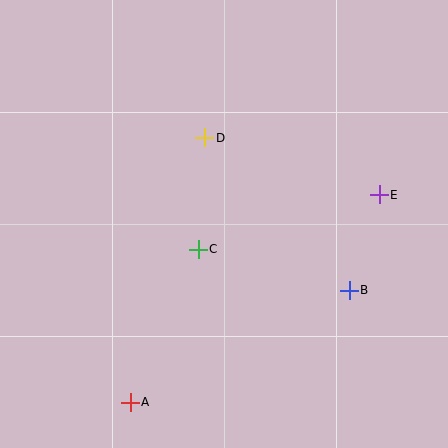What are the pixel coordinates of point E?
Point E is at (379, 195).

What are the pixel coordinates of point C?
Point C is at (198, 249).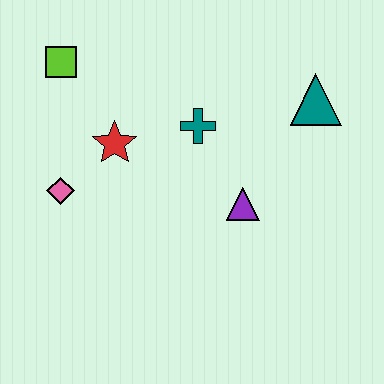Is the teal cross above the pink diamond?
Yes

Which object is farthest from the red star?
The teal triangle is farthest from the red star.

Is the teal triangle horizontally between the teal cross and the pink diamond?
No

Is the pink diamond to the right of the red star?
No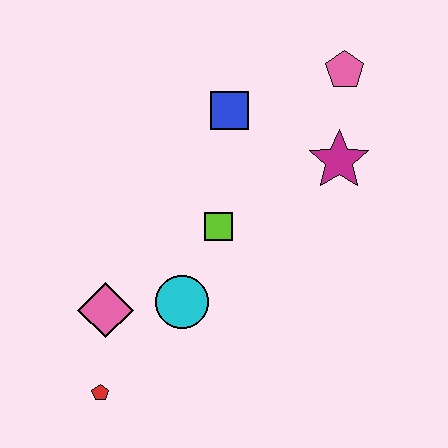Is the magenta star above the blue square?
No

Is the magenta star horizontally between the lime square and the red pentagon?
No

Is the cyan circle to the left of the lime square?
Yes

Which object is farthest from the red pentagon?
The pink pentagon is farthest from the red pentagon.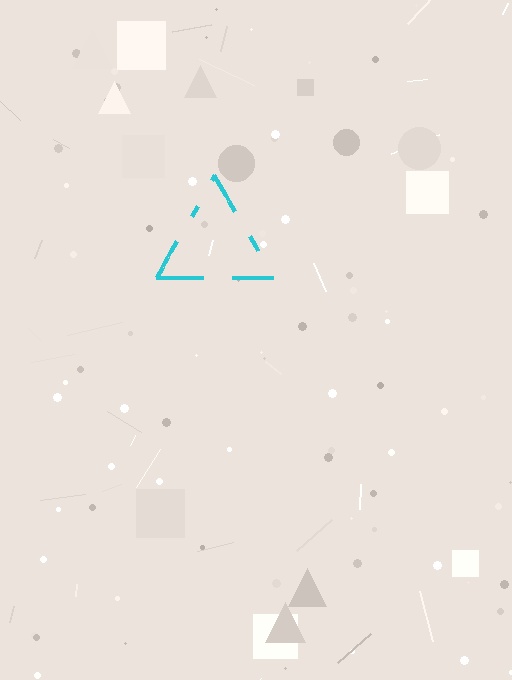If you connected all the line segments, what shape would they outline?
They would outline a triangle.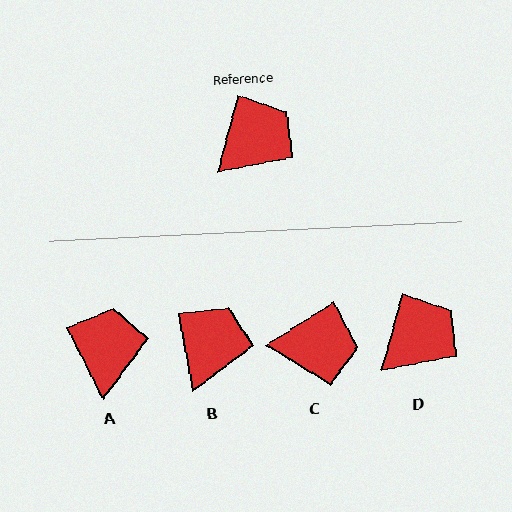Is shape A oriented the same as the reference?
No, it is off by about 42 degrees.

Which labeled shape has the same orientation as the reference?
D.